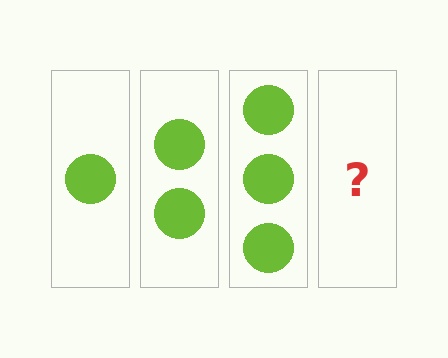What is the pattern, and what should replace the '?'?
The pattern is that each step adds one more circle. The '?' should be 4 circles.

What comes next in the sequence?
The next element should be 4 circles.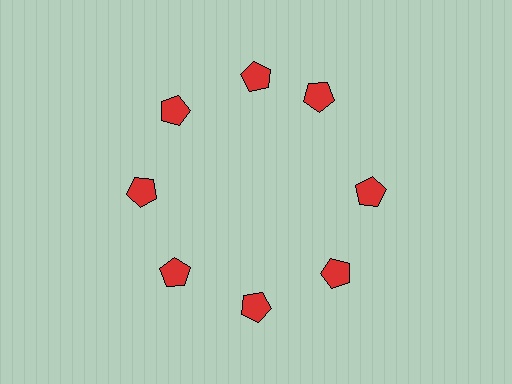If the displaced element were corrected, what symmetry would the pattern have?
It would have 8-fold rotational symmetry — the pattern would map onto itself every 45 degrees.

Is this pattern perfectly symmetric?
No. The 8 red pentagons are arranged in a ring, but one element near the 2 o'clock position is rotated out of alignment along the ring, breaking the 8-fold rotational symmetry.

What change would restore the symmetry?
The symmetry would be restored by rotating it back into even spacing with its neighbors so that all 8 pentagons sit at equal angles and equal distance from the center.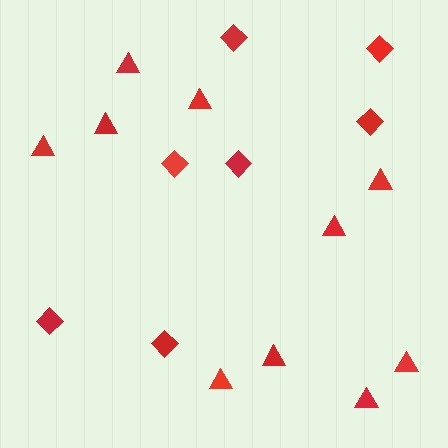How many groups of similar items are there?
There are 2 groups: one group of triangles (10) and one group of diamonds (7).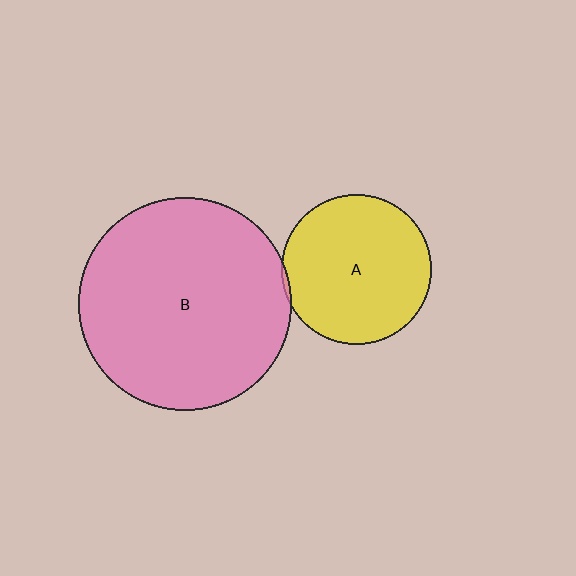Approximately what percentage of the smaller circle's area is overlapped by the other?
Approximately 5%.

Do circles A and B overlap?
Yes.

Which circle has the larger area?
Circle B (pink).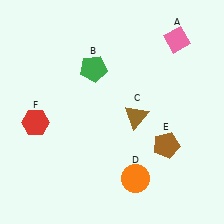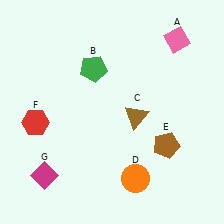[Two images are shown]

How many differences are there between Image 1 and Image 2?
There is 1 difference between the two images.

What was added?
A magenta diamond (G) was added in Image 2.